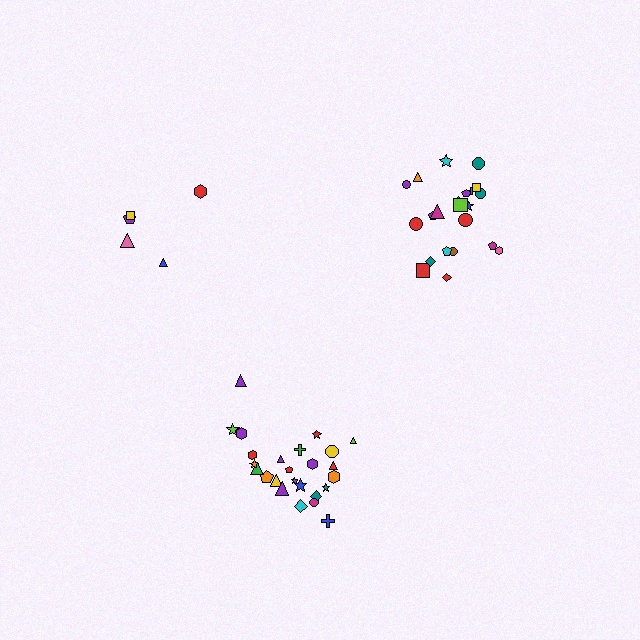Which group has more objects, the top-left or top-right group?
The top-right group.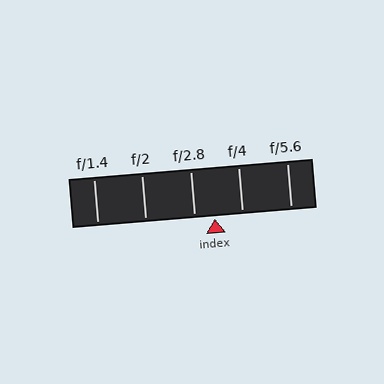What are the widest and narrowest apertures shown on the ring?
The widest aperture shown is f/1.4 and the narrowest is f/5.6.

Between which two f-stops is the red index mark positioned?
The index mark is between f/2.8 and f/4.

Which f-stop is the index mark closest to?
The index mark is closest to f/2.8.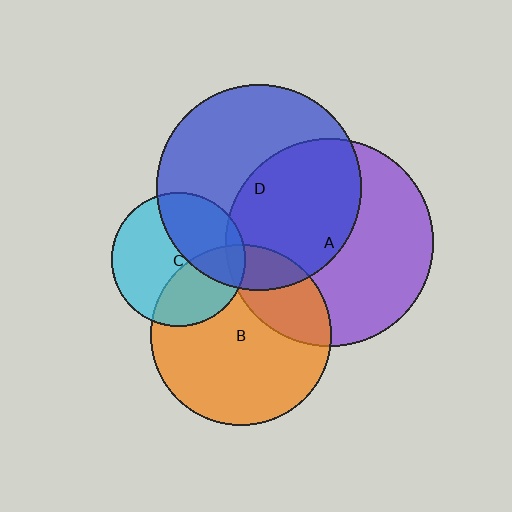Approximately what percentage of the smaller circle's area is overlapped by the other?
Approximately 15%.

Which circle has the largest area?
Circle A (purple).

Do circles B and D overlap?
Yes.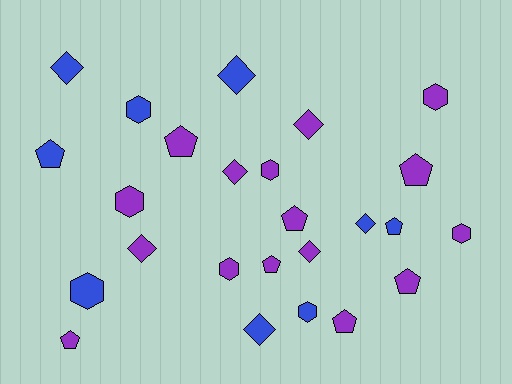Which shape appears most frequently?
Pentagon, with 9 objects.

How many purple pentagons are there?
There are 7 purple pentagons.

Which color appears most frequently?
Purple, with 16 objects.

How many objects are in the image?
There are 25 objects.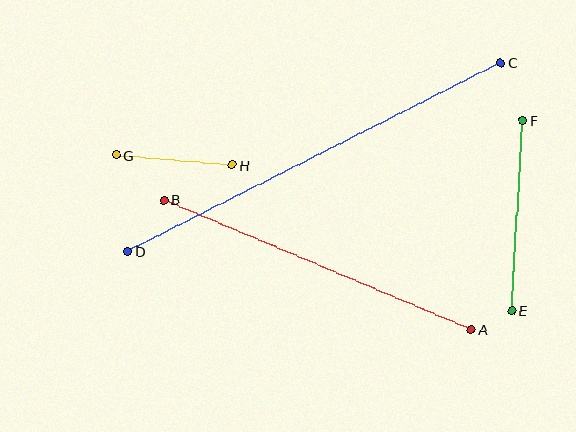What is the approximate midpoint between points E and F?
The midpoint is at approximately (517, 215) pixels.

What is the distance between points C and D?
The distance is approximately 418 pixels.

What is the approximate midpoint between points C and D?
The midpoint is at approximately (314, 157) pixels.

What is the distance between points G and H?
The distance is approximately 117 pixels.